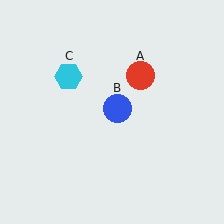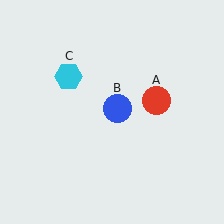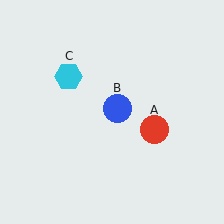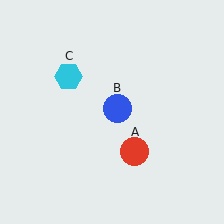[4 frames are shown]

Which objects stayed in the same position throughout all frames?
Blue circle (object B) and cyan hexagon (object C) remained stationary.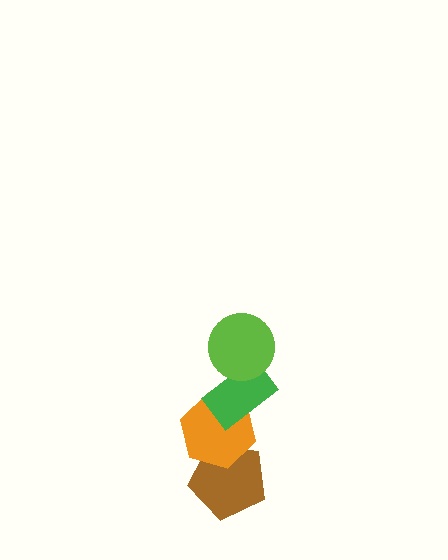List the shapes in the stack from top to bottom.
From top to bottom: the lime circle, the green rectangle, the orange hexagon, the brown pentagon.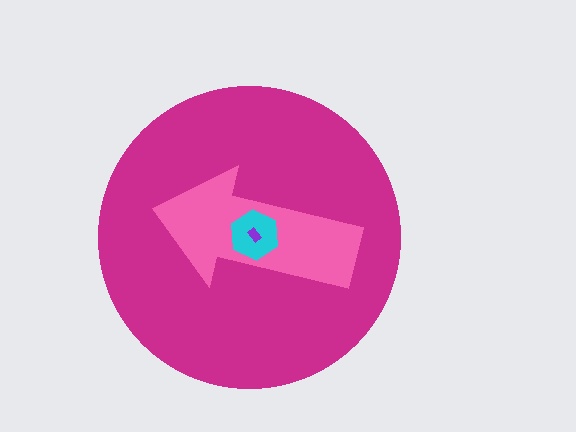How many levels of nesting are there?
4.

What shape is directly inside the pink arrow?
The cyan hexagon.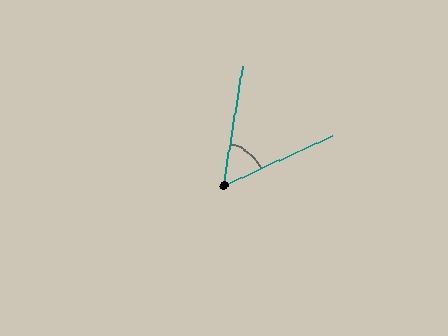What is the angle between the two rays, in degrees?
Approximately 56 degrees.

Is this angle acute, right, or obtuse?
It is acute.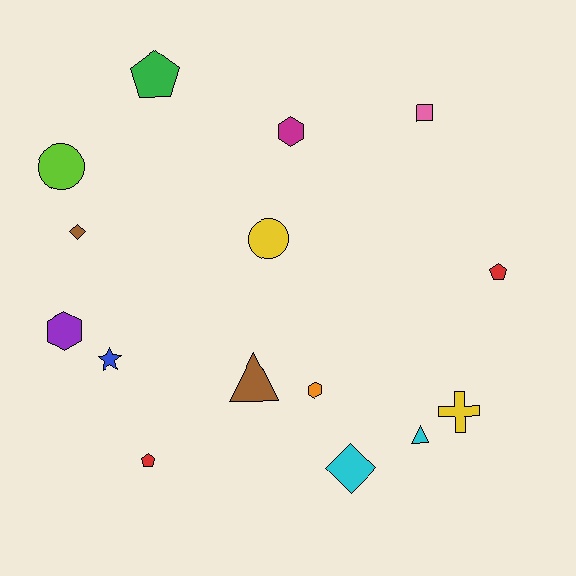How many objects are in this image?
There are 15 objects.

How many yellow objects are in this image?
There are 2 yellow objects.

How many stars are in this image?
There is 1 star.